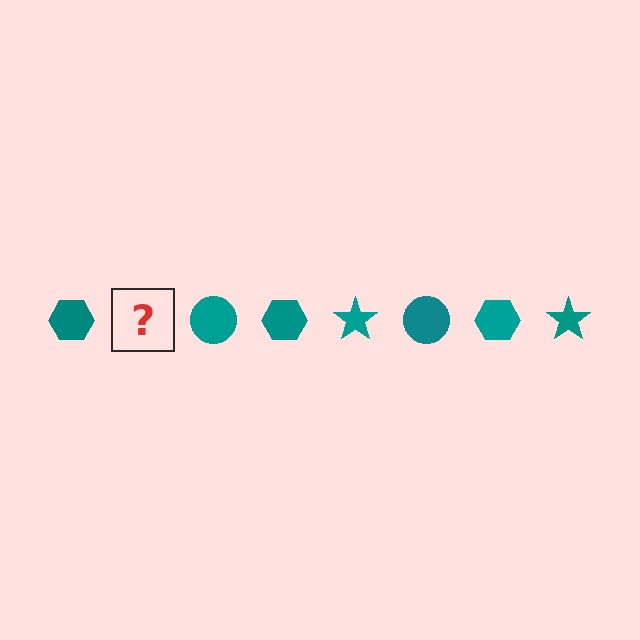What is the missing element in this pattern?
The missing element is a teal star.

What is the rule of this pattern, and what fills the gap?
The rule is that the pattern cycles through hexagon, star, circle shapes in teal. The gap should be filled with a teal star.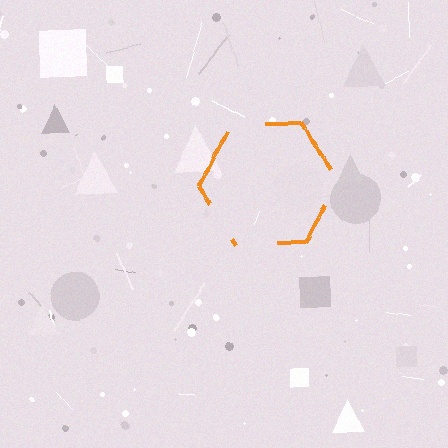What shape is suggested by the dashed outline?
The dashed outline suggests a hexagon.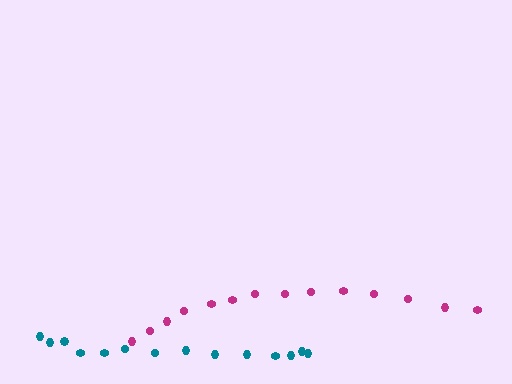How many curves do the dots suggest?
There are 2 distinct paths.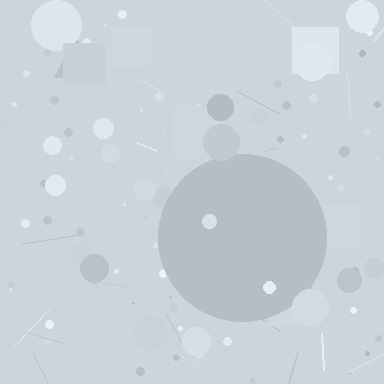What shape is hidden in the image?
A circle is hidden in the image.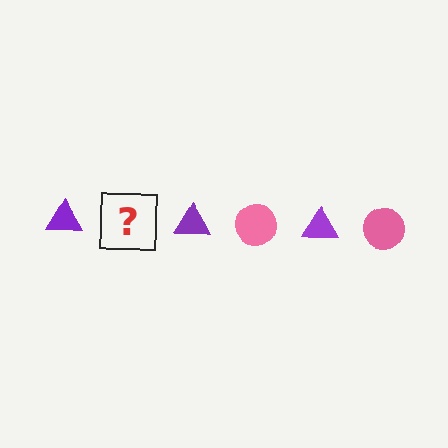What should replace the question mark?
The question mark should be replaced with a pink circle.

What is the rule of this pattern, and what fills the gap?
The rule is that the pattern alternates between purple triangle and pink circle. The gap should be filled with a pink circle.